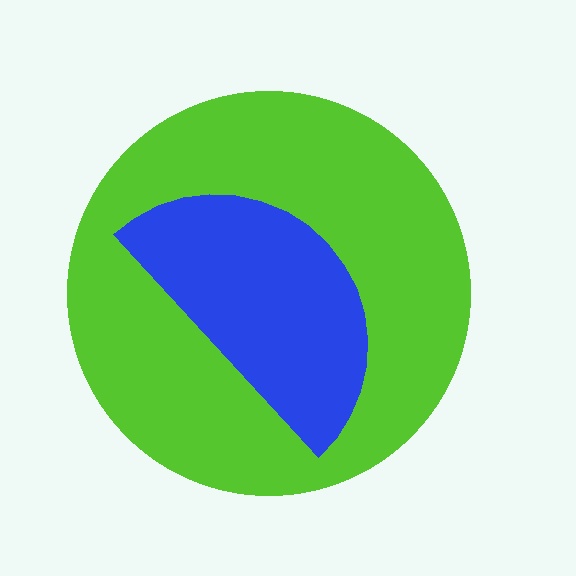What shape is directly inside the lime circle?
The blue semicircle.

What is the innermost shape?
The blue semicircle.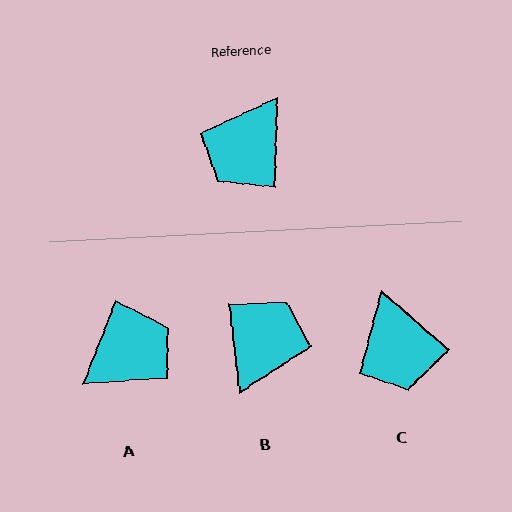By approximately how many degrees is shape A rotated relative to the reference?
Approximately 160 degrees counter-clockwise.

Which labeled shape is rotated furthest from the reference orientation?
B, about 172 degrees away.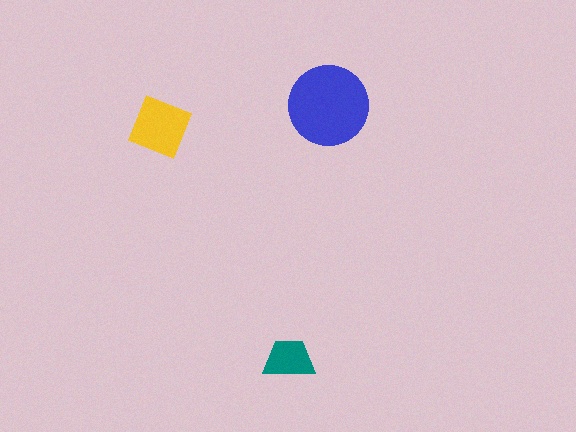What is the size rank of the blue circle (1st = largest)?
1st.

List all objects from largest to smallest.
The blue circle, the yellow square, the teal trapezoid.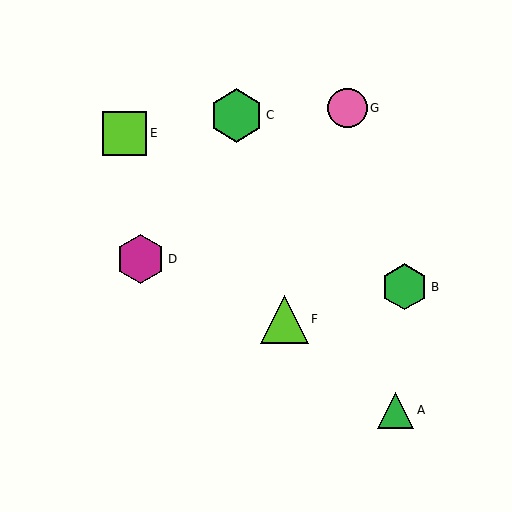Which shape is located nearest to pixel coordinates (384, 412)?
The green triangle (labeled A) at (396, 410) is nearest to that location.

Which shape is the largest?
The green hexagon (labeled C) is the largest.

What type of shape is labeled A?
Shape A is a green triangle.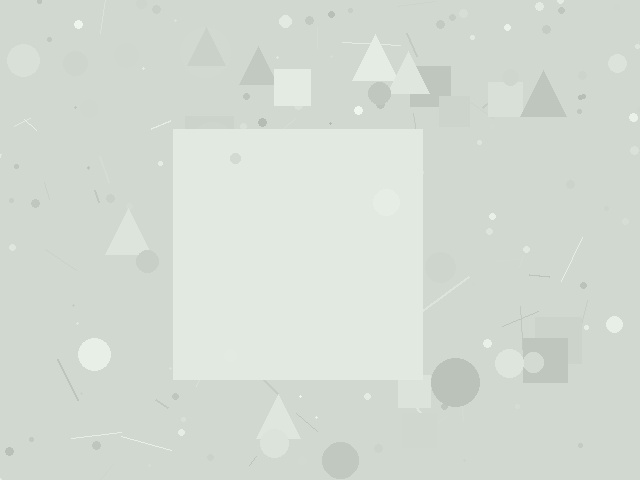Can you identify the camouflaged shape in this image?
The camouflaged shape is a square.